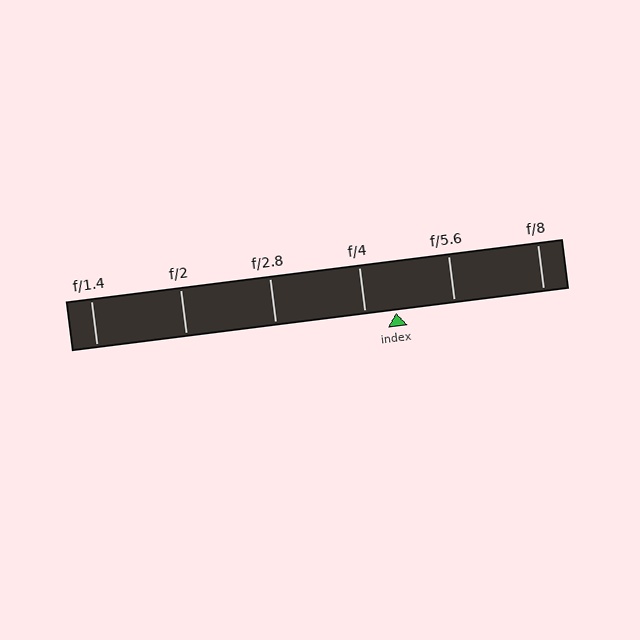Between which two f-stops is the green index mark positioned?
The index mark is between f/4 and f/5.6.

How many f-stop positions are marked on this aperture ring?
There are 6 f-stop positions marked.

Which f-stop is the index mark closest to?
The index mark is closest to f/4.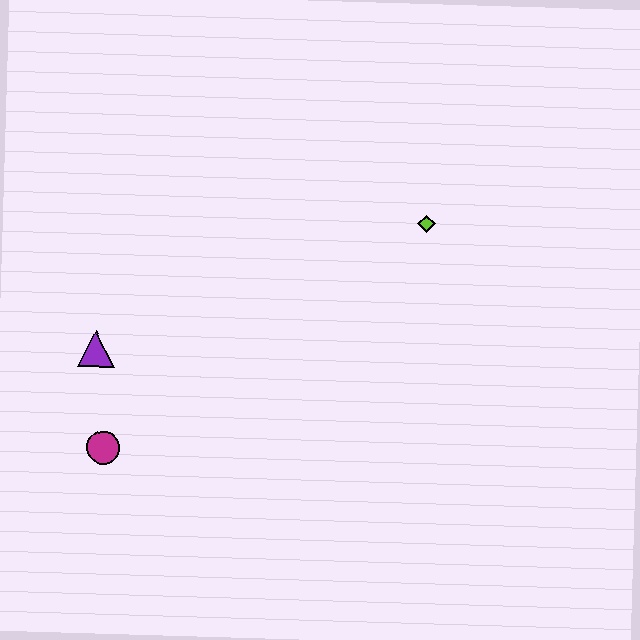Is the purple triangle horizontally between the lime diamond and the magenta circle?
No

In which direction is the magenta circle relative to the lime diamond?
The magenta circle is to the left of the lime diamond.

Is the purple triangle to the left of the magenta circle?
Yes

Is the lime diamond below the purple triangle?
No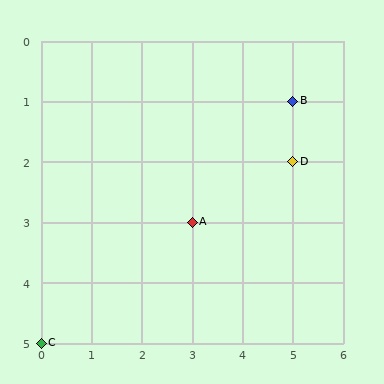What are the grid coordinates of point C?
Point C is at grid coordinates (0, 5).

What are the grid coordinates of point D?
Point D is at grid coordinates (5, 2).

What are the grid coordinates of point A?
Point A is at grid coordinates (3, 3).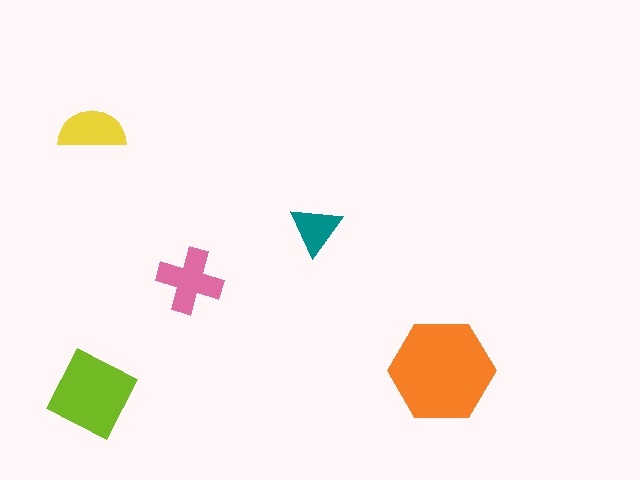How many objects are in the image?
There are 5 objects in the image.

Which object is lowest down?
The lime square is bottommost.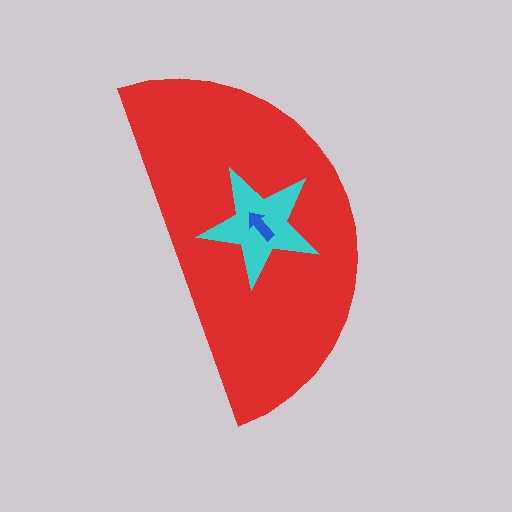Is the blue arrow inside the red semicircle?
Yes.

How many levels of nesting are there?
3.